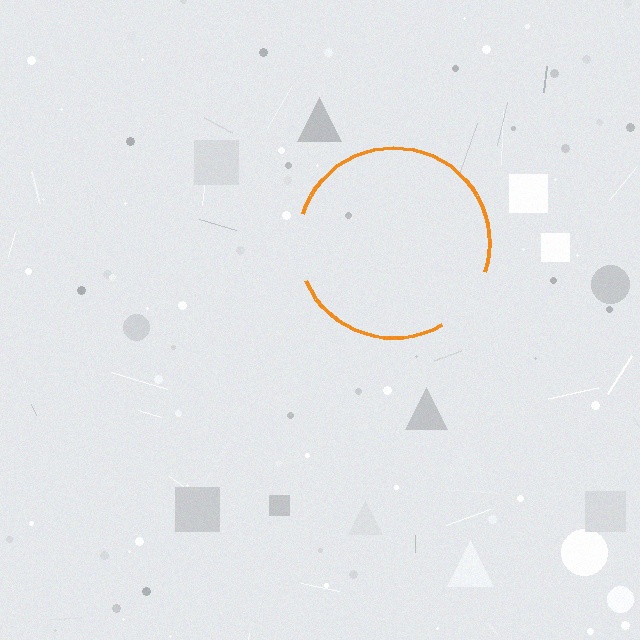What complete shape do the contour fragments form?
The contour fragments form a circle.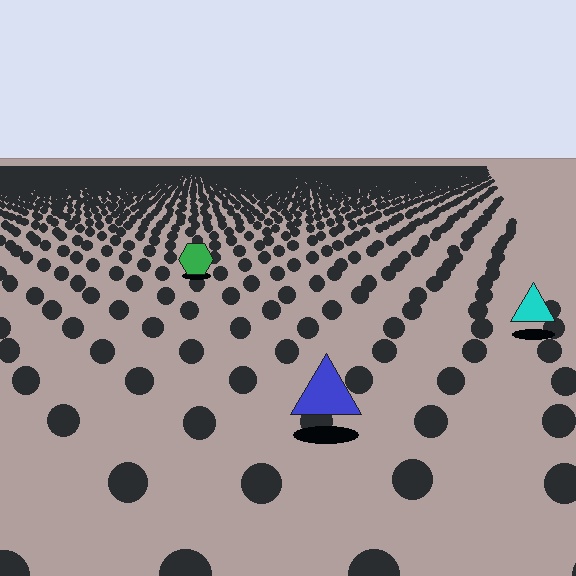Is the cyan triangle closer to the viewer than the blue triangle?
No. The blue triangle is closer — you can tell from the texture gradient: the ground texture is coarser near it.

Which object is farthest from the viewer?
The green hexagon is farthest from the viewer. It appears smaller and the ground texture around it is denser.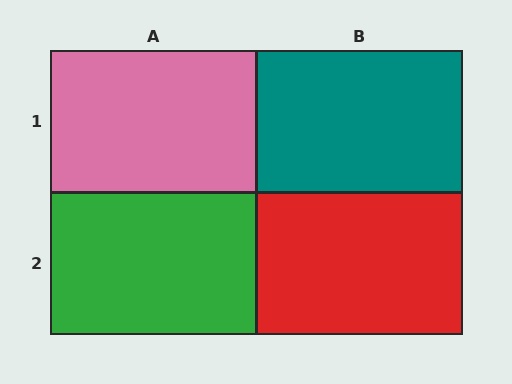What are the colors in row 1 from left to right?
Pink, teal.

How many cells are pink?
1 cell is pink.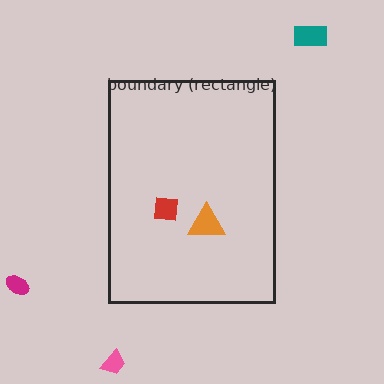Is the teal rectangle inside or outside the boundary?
Outside.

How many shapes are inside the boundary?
2 inside, 3 outside.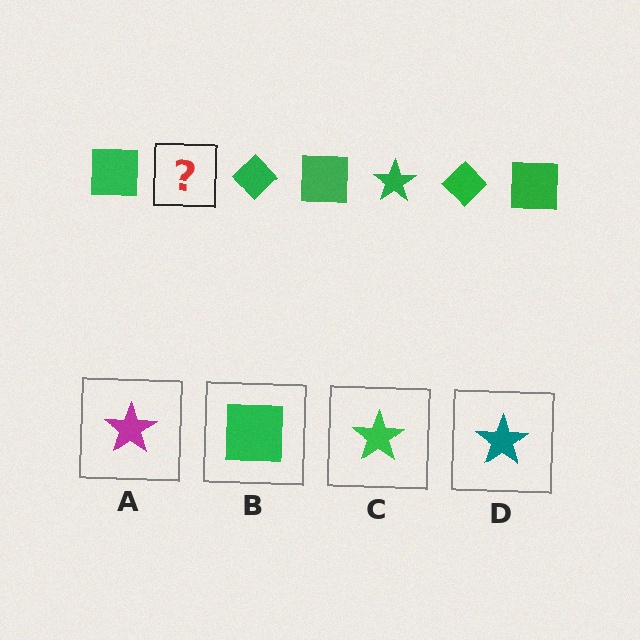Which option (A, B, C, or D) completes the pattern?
C.